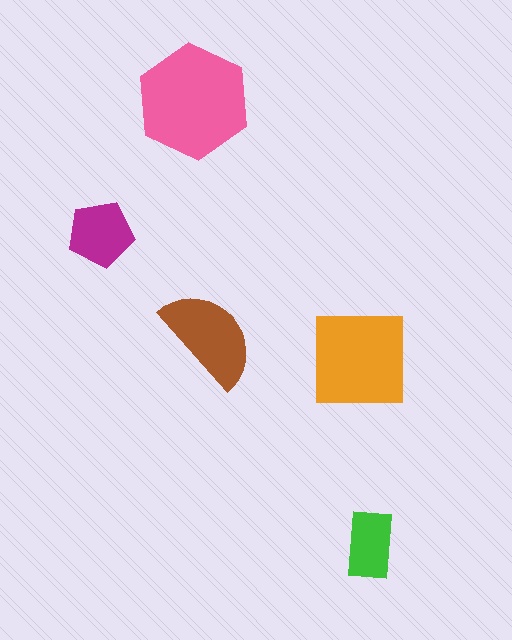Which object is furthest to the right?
The green rectangle is rightmost.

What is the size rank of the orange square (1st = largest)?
2nd.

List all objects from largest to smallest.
The pink hexagon, the orange square, the brown semicircle, the magenta pentagon, the green rectangle.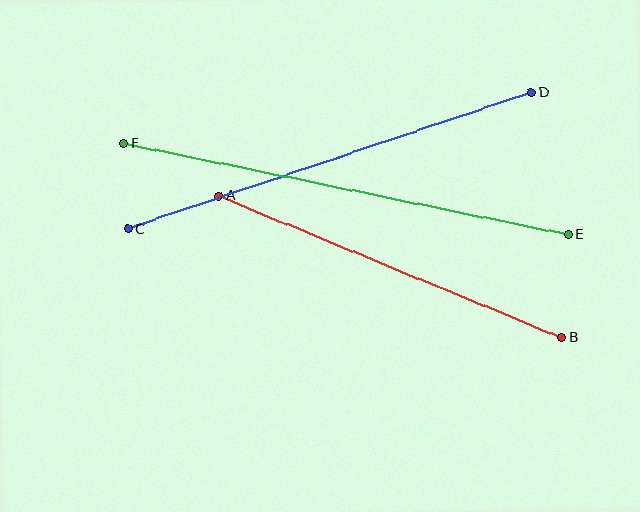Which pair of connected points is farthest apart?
Points E and F are farthest apart.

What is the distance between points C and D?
The distance is approximately 426 pixels.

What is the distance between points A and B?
The distance is approximately 371 pixels.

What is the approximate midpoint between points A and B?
The midpoint is at approximately (390, 267) pixels.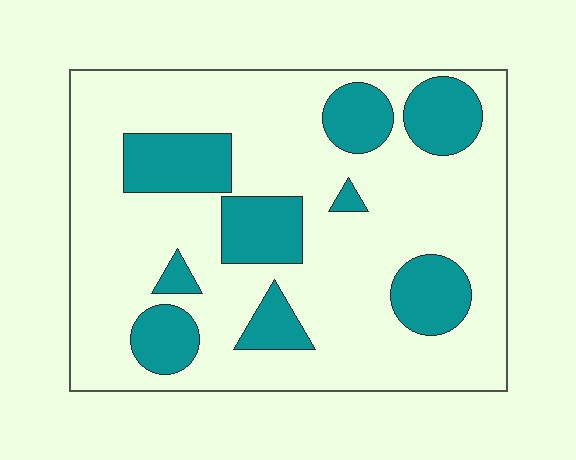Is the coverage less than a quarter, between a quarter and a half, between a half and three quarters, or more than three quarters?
Less than a quarter.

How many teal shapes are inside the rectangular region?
9.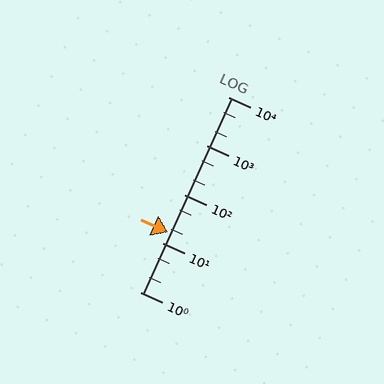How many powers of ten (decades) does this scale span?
The scale spans 4 decades, from 1 to 10000.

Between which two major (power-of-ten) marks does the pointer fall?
The pointer is between 10 and 100.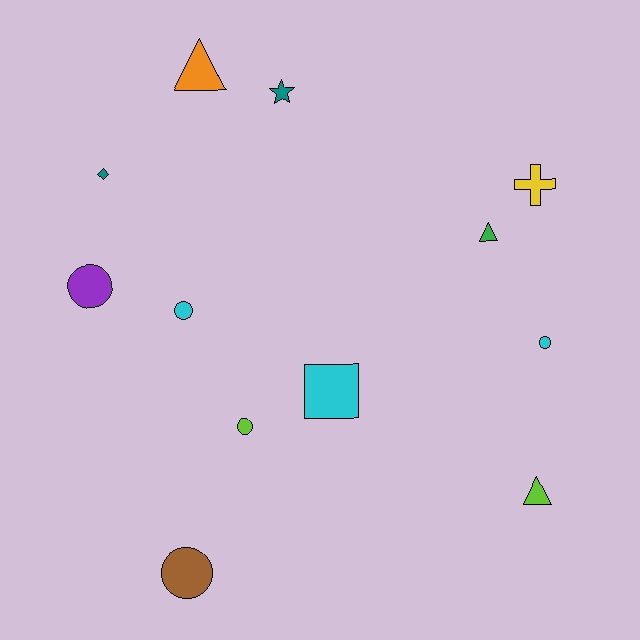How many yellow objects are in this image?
There is 1 yellow object.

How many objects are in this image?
There are 12 objects.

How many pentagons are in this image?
There are no pentagons.